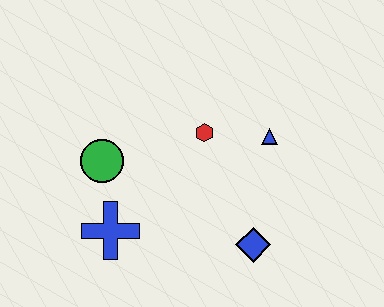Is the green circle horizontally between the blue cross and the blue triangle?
No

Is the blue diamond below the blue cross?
Yes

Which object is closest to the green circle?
The blue cross is closest to the green circle.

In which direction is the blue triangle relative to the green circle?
The blue triangle is to the right of the green circle.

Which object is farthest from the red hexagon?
The blue cross is farthest from the red hexagon.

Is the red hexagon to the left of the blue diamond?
Yes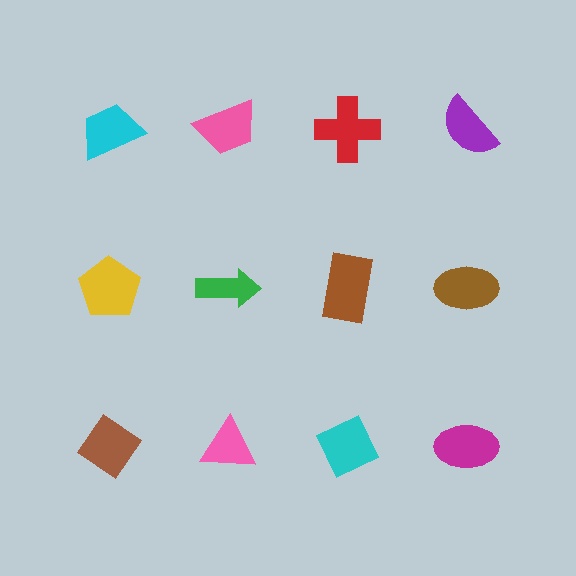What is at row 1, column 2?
A pink trapezoid.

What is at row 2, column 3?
A brown rectangle.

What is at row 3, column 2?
A pink triangle.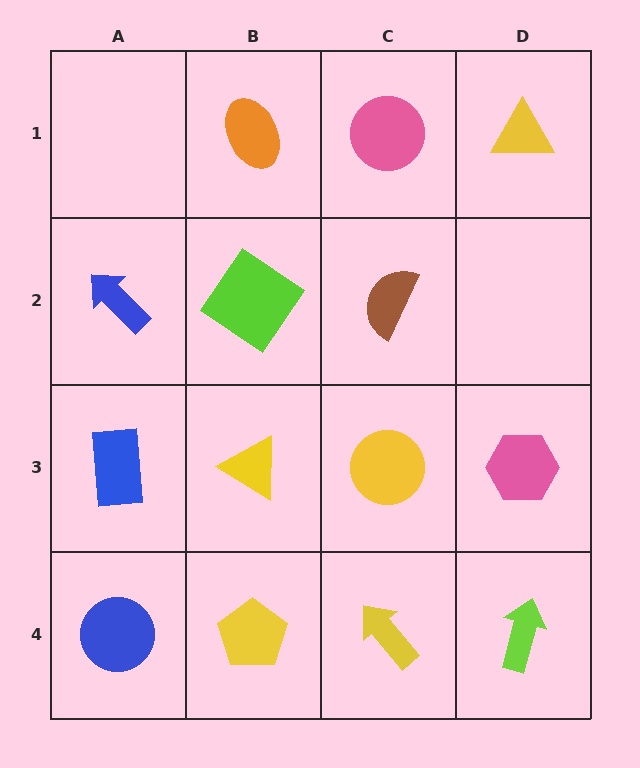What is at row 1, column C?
A pink circle.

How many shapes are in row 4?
4 shapes.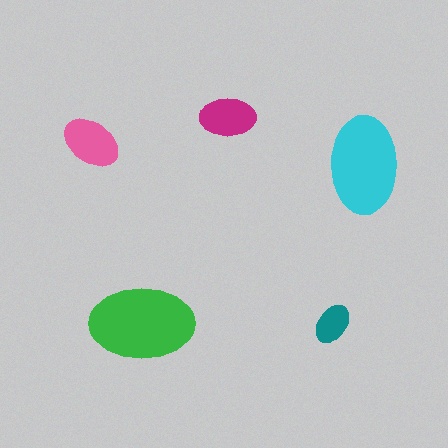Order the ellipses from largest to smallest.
the green one, the cyan one, the pink one, the magenta one, the teal one.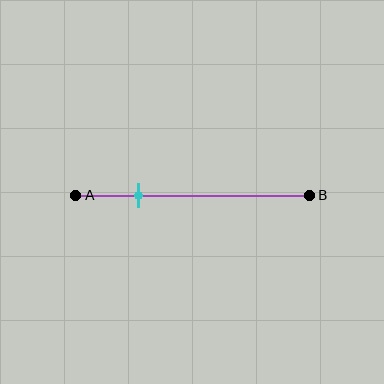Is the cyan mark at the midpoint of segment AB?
No, the mark is at about 25% from A, not at the 50% midpoint.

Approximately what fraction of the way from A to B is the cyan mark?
The cyan mark is approximately 25% of the way from A to B.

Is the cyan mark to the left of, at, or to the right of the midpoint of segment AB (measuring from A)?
The cyan mark is to the left of the midpoint of segment AB.